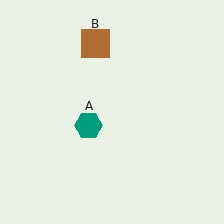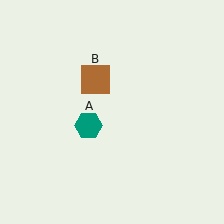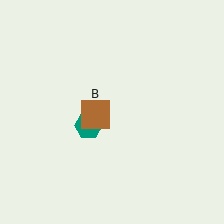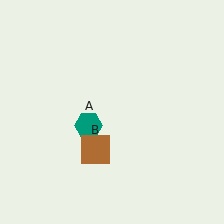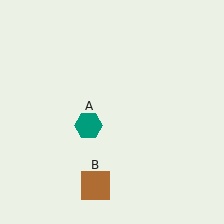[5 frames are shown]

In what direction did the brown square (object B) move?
The brown square (object B) moved down.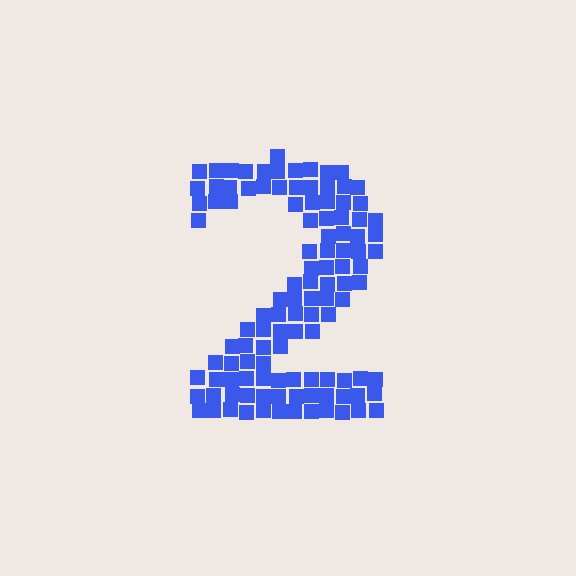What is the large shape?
The large shape is the digit 2.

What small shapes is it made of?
It is made of small squares.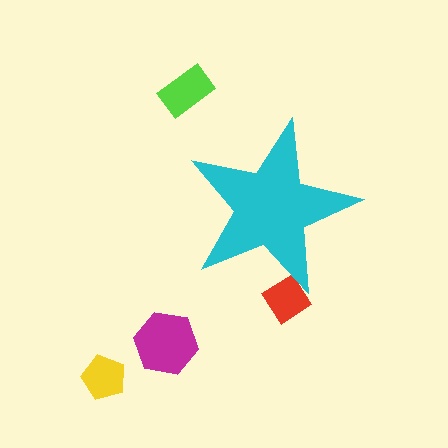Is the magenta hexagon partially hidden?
No, the magenta hexagon is fully visible.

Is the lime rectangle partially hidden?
No, the lime rectangle is fully visible.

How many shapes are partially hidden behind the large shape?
1 shape is partially hidden.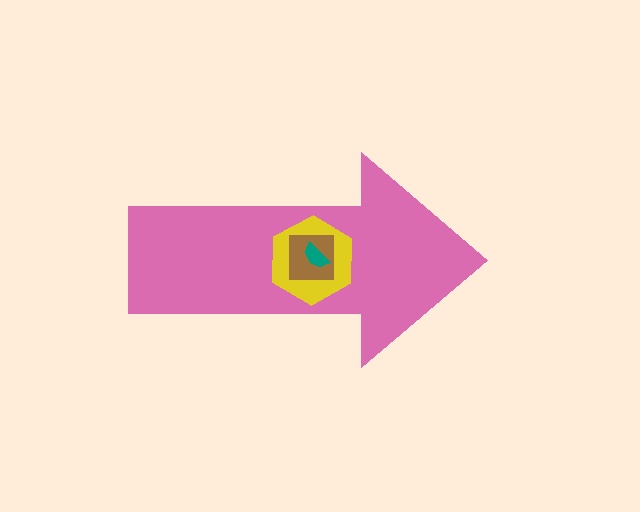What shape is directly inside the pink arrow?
The yellow hexagon.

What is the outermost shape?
The pink arrow.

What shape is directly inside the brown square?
The teal semicircle.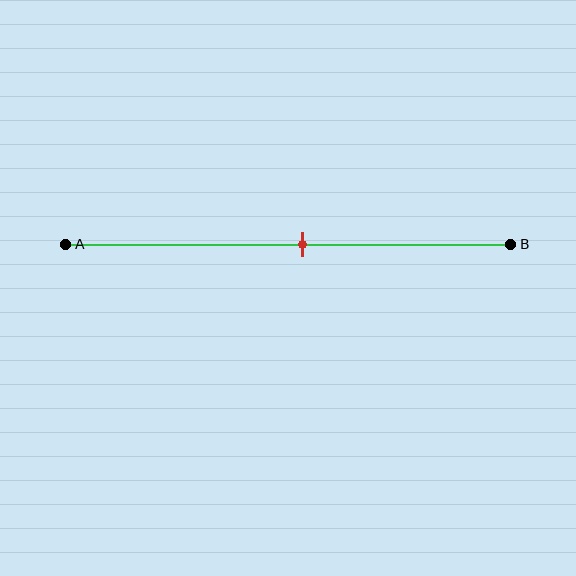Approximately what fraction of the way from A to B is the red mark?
The red mark is approximately 55% of the way from A to B.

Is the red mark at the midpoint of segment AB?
No, the mark is at about 55% from A, not at the 50% midpoint.